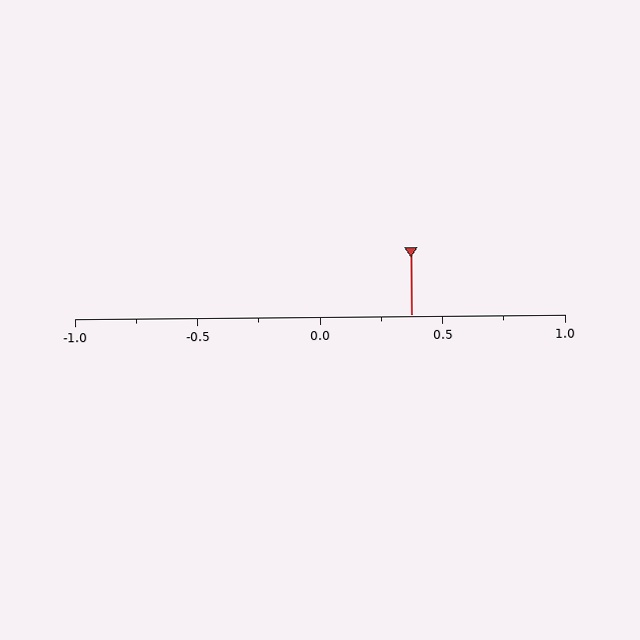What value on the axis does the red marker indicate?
The marker indicates approximately 0.38.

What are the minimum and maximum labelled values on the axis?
The axis runs from -1.0 to 1.0.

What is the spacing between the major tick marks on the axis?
The major ticks are spaced 0.5 apart.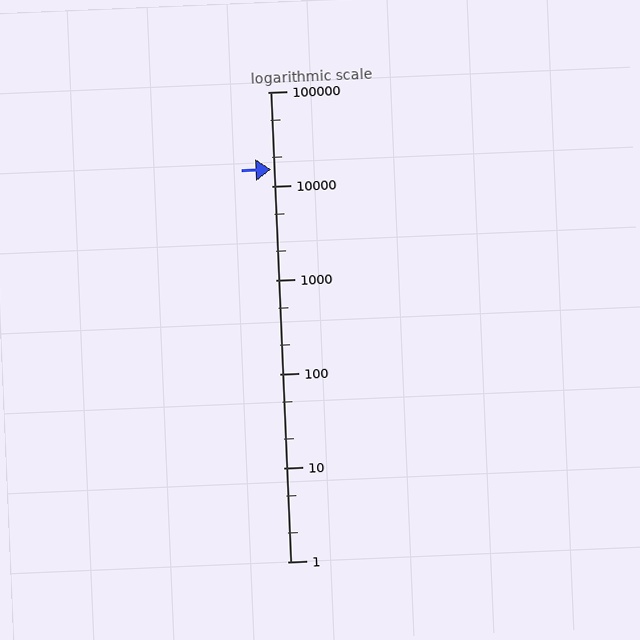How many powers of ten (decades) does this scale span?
The scale spans 5 decades, from 1 to 100000.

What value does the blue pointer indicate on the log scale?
The pointer indicates approximately 15000.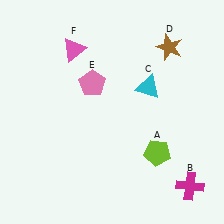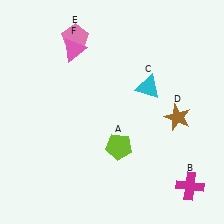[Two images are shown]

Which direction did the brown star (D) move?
The brown star (D) moved down.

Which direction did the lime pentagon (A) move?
The lime pentagon (A) moved left.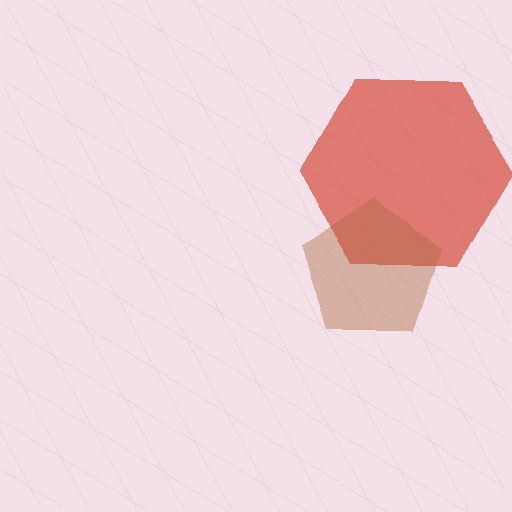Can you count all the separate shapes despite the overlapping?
Yes, there are 2 separate shapes.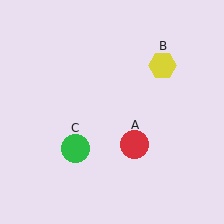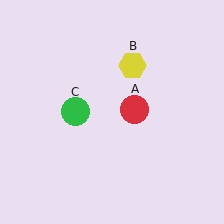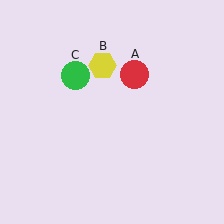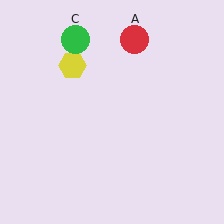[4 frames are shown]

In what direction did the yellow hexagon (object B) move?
The yellow hexagon (object B) moved left.